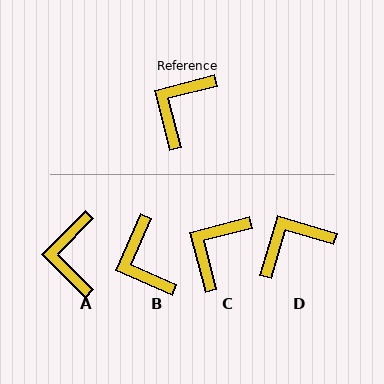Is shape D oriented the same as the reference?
No, it is off by about 31 degrees.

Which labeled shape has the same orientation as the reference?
C.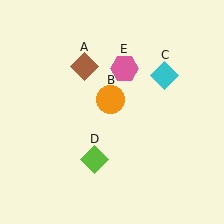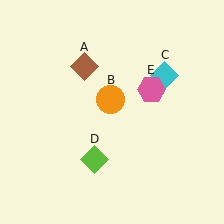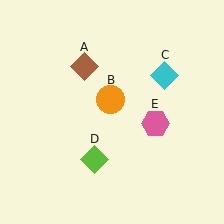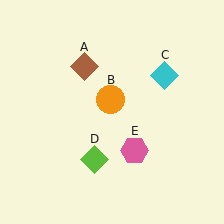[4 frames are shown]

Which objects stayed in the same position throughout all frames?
Brown diamond (object A) and orange circle (object B) and cyan diamond (object C) and lime diamond (object D) remained stationary.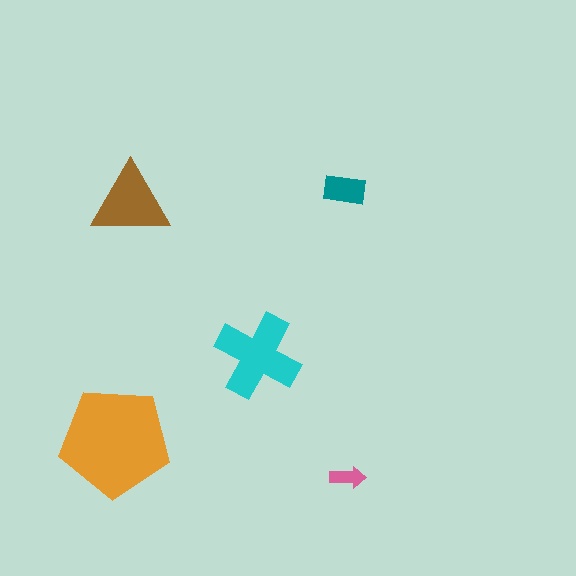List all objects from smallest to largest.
The pink arrow, the teal rectangle, the brown triangle, the cyan cross, the orange pentagon.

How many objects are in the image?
There are 5 objects in the image.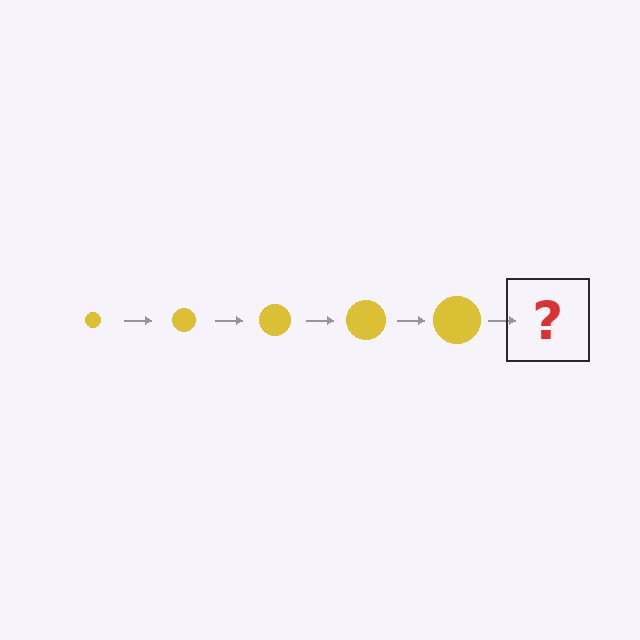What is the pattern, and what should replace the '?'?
The pattern is that the circle gets progressively larger each step. The '?' should be a yellow circle, larger than the previous one.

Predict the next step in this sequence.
The next step is a yellow circle, larger than the previous one.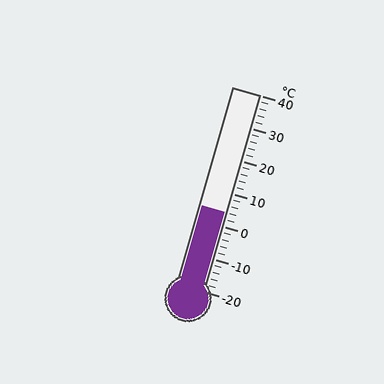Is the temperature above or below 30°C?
The temperature is below 30°C.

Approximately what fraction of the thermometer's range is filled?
The thermometer is filled to approximately 40% of its range.